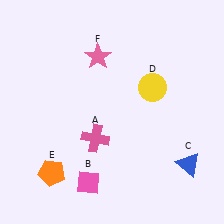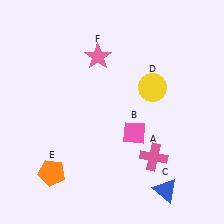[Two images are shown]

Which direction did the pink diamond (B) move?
The pink diamond (B) moved up.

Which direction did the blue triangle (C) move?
The blue triangle (C) moved down.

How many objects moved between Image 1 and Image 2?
3 objects moved between the two images.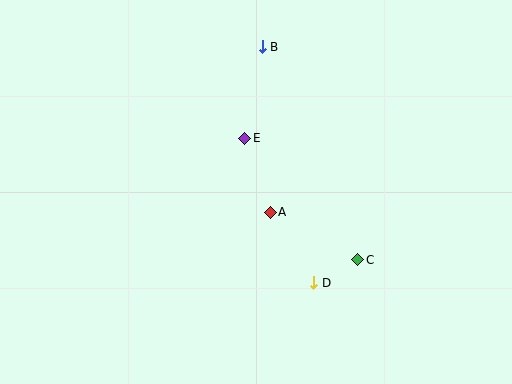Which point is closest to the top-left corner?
Point B is closest to the top-left corner.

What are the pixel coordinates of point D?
Point D is at (314, 283).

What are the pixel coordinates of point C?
Point C is at (358, 260).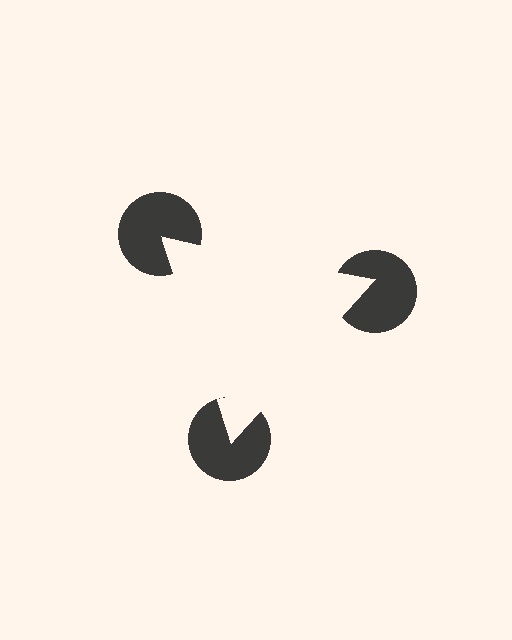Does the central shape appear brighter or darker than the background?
It typically appears slightly brighter than the background, even though no actual brightness change is drawn.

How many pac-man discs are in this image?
There are 3 — one at each vertex of the illusory triangle.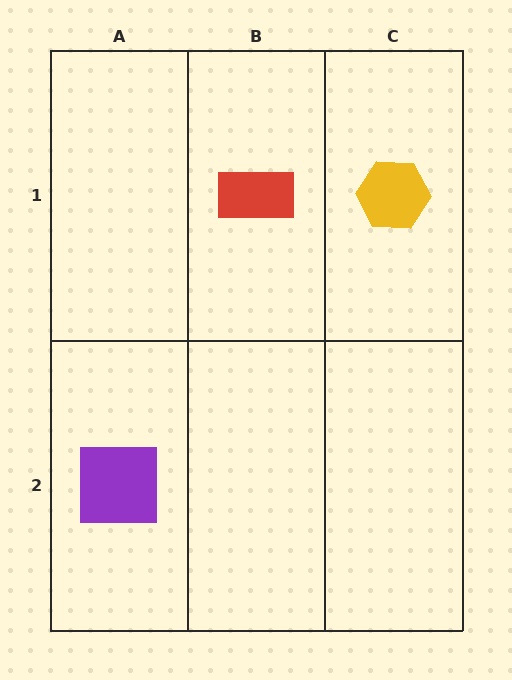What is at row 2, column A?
A purple square.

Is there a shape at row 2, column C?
No, that cell is empty.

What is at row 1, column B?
A red rectangle.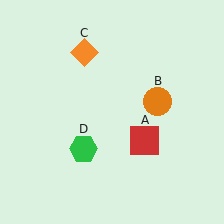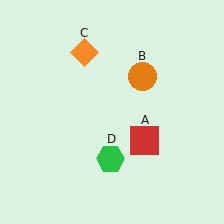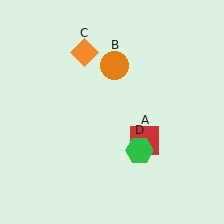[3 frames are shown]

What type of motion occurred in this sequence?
The orange circle (object B), green hexagon (object D) rotated counterclockwise around the center of the scene.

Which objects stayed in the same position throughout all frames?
Red square (object A) and orange diamond (object C) remained stationary.